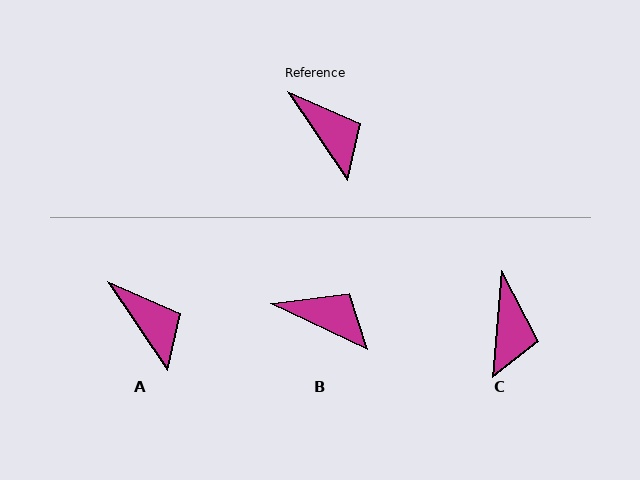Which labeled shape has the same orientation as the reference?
A.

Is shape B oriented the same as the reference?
No, it is off by about 31 degrees.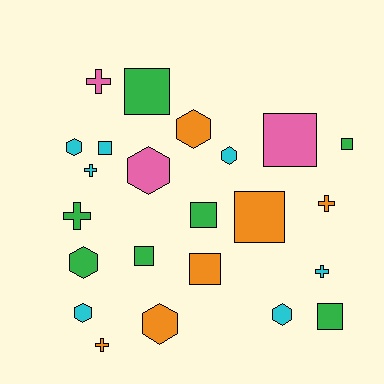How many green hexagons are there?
There is 1 green hexagon.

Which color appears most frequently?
Cyan, with 7 objects.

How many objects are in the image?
There are 23 objects.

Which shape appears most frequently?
Square, with 9 objects.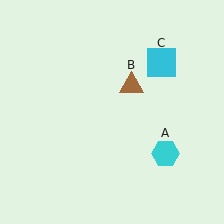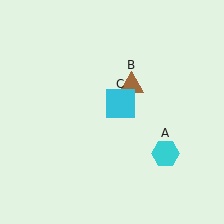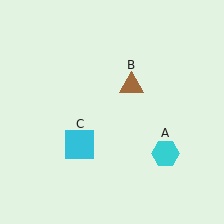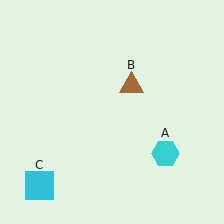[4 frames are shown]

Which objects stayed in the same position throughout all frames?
Cyan hexagon (object A) and brown triangle (object B) remained stationary.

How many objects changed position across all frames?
1 object changed position: cyan square (object C).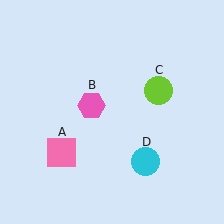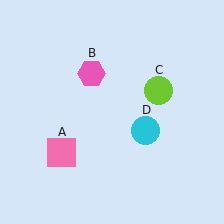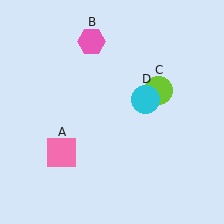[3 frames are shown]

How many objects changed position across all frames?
2 objects changed position: pink hexagon (object B), cyan circle (object D).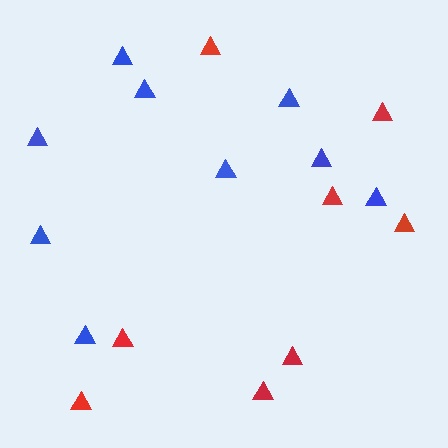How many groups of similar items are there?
There are 2 groups: one group of blue triangles (9) and one group of red triangles (8).